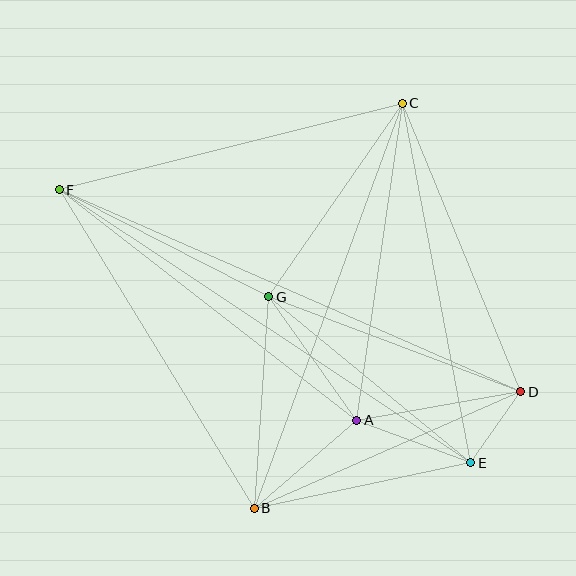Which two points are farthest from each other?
Points D and F are farthest from each other.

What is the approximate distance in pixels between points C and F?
The distance between C and F is approximately 354 pixels.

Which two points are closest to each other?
Points D and E are closest to each other.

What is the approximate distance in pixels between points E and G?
The distance between E and G is approximately 262 pixels.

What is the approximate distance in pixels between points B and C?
The distance between B and C is approximately 431 pixels.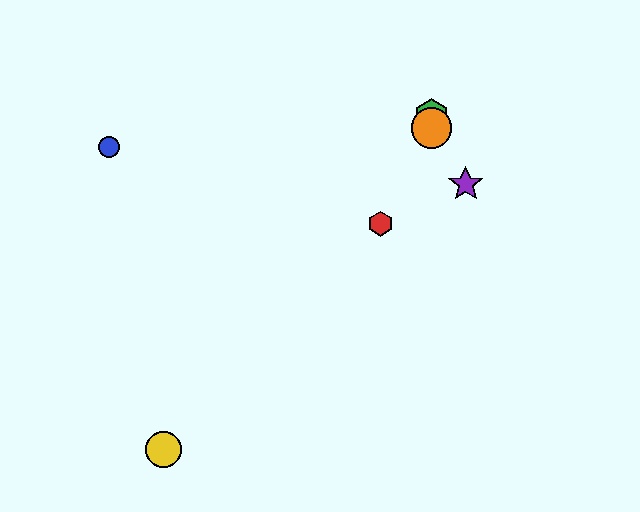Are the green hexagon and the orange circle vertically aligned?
Yes, both are at x≈432.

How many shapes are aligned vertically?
2 shapes (the green hexagon, the orange circle) are aligned vertically.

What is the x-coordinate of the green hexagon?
The green hexagon is at x≈432.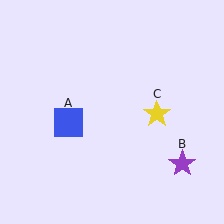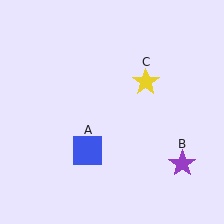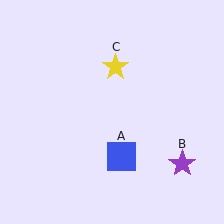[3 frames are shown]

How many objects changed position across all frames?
2 objects changed position: blue square (object A), yellow star (object C).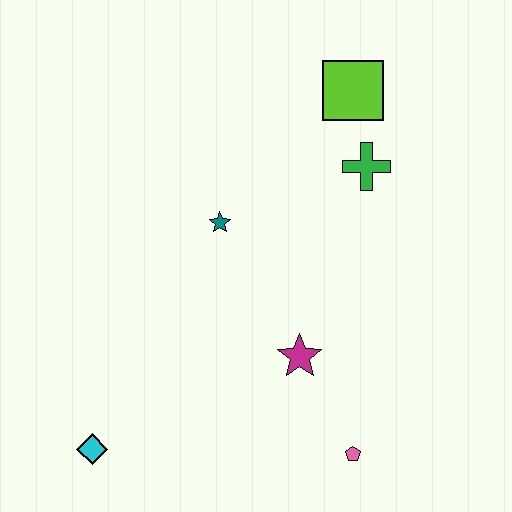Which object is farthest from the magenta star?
The lime square is farthest from the magenta star.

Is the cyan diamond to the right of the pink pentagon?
No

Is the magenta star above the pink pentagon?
Yes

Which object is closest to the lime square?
The green cross is closest to the lime square.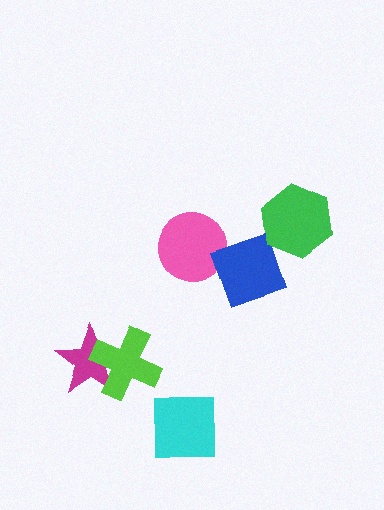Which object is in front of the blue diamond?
The green hexagon is in front of the blue diamond.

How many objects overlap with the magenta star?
1 object overlaps with the magenta star.